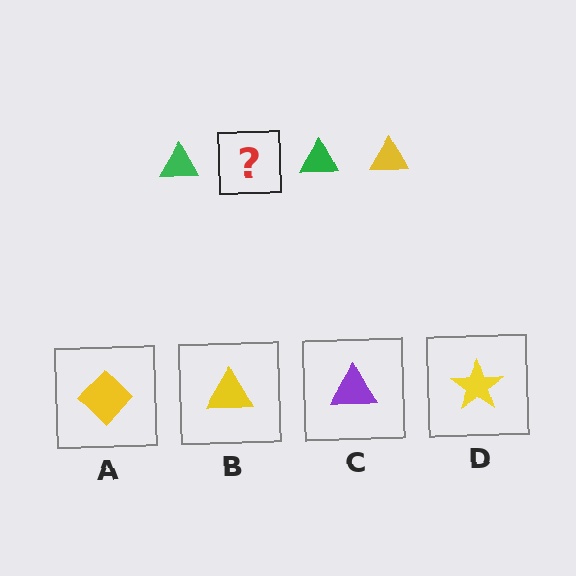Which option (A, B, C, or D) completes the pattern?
B.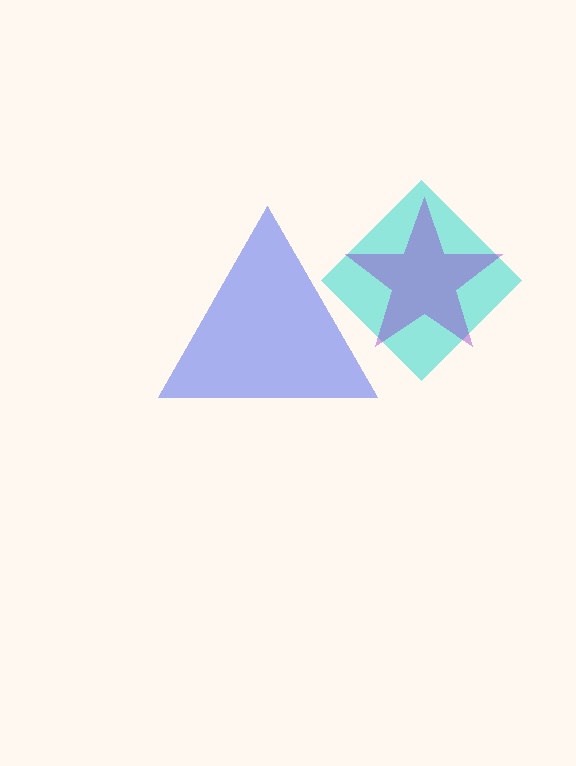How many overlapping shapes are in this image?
There are 3 overlapping shapes in the image.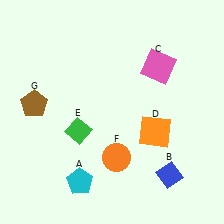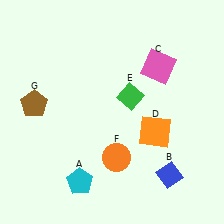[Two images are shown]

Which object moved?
The green diamond (E) moved right.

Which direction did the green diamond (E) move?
The green diamond (E) moved right.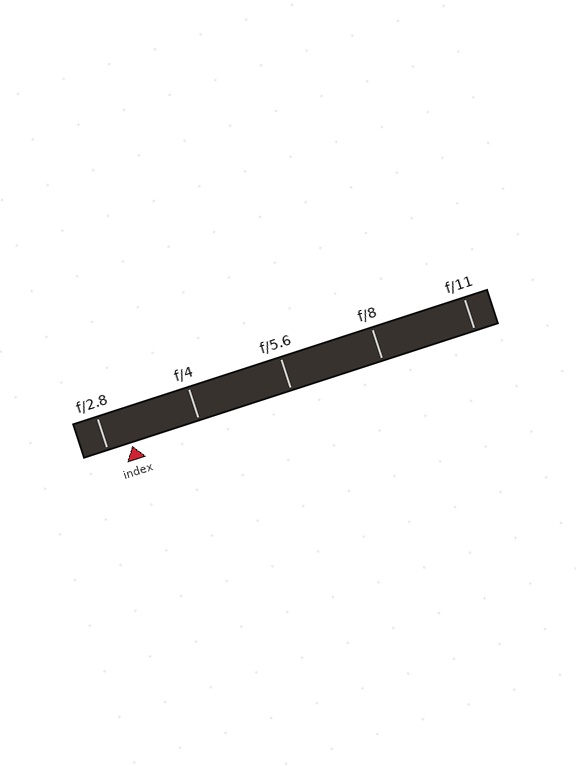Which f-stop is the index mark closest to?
The index mark is closest to f/2.8.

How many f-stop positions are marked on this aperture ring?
There are 5 f-stop positions marked.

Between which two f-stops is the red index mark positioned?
The index mark is between f/2.8 and f/4.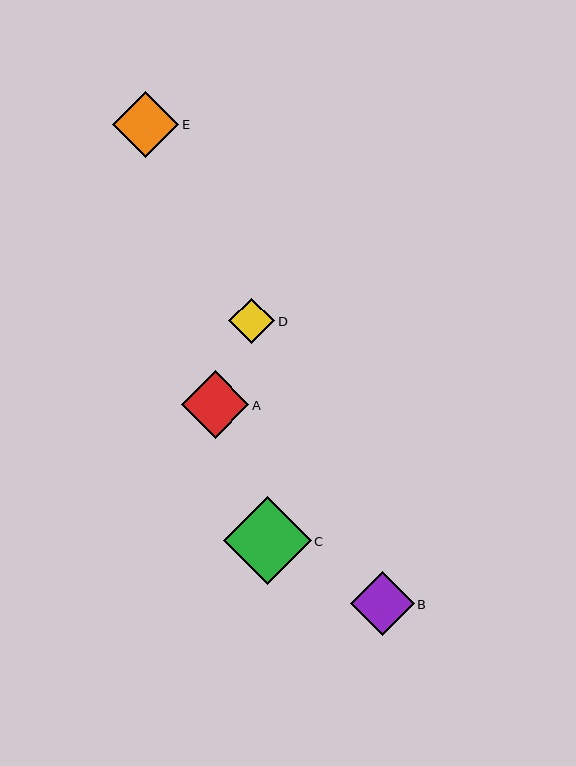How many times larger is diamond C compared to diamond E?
Diamond C is approximately 1.3 times the size of diamond E.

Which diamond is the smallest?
Diamond D is the smallest with a size of approximately 46 pixels.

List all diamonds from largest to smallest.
From largest to smallest: C, A, E, B, D.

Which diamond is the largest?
Diamond C is the largest with a size of approximately 88 pixels.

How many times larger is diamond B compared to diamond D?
Diamond B is approximately 1.4 times the size of diamond D.